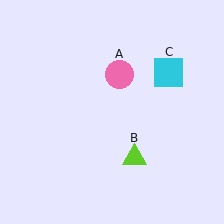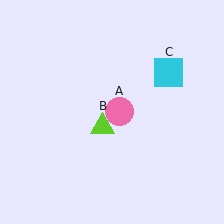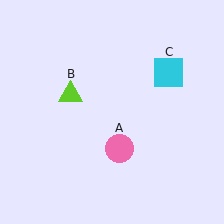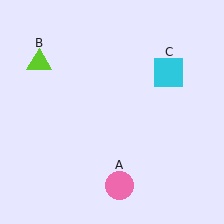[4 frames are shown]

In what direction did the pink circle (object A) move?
The pink circle (object A) moved down.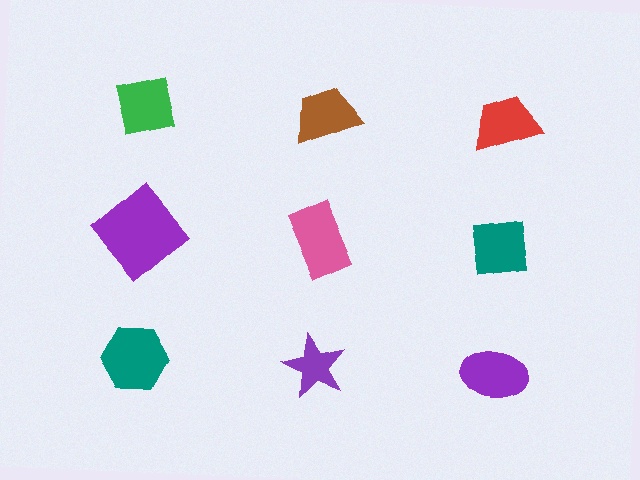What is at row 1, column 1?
A green square.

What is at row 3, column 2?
A purple star.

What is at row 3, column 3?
A purple ellipse.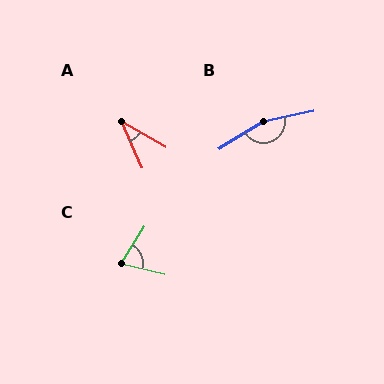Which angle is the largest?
B, at approximately 160 degrees.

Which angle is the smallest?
A, at approximately 37 degrees.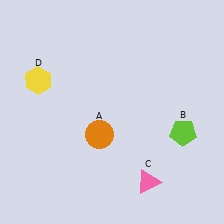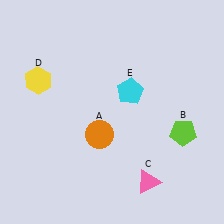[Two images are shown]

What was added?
A cyan pentagon (E) was added in Image 2.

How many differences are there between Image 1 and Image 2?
There is 1 difference between the two images.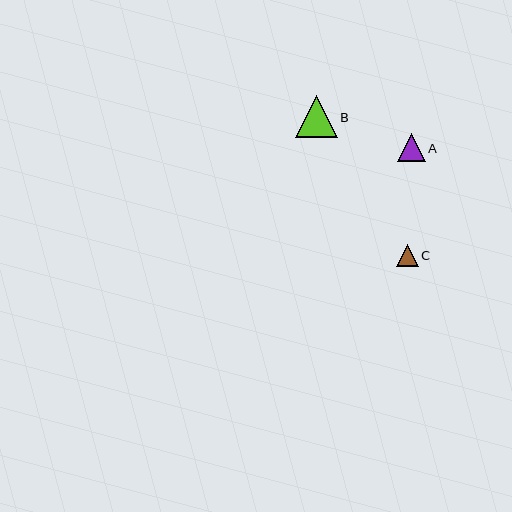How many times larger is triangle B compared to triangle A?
Triangle B is approximately 1.5 times the size of triangle A.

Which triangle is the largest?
Triangle B is the largest with a size of approximately 42 pixels.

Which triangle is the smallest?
Triangle C is the smallest with a size of approximately 22 pixels.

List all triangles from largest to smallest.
From largest to smallest: B, A, C.